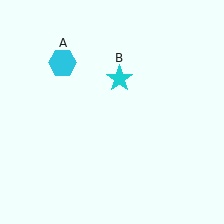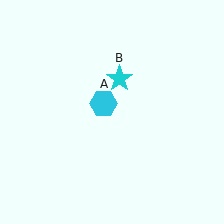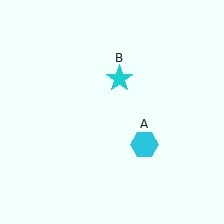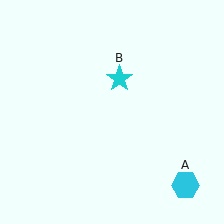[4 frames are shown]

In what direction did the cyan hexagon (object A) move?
The cyan hexagon (object A) moved down and to the right.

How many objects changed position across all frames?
1 object changed position: cyan hexagon (object A).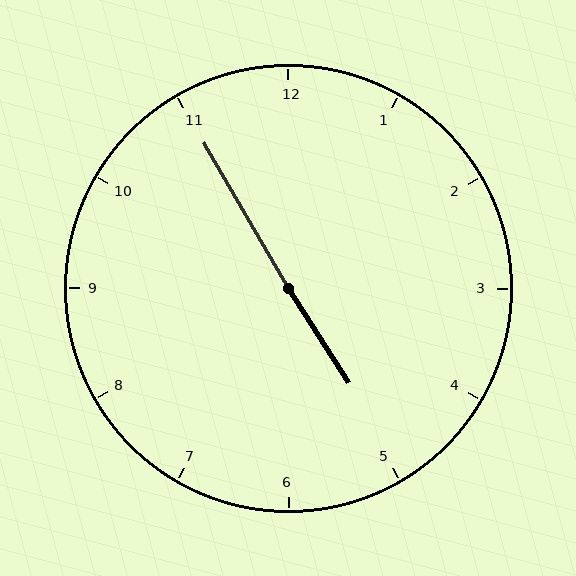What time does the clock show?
4:55.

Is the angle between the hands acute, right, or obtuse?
It is obtuse.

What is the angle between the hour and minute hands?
Approximately 178 degrees.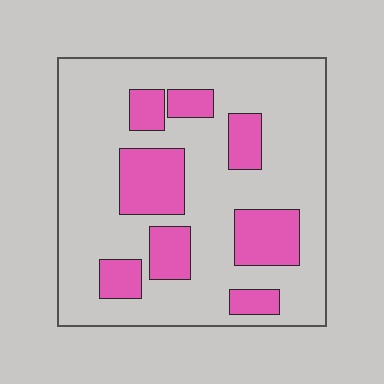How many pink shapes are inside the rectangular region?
8.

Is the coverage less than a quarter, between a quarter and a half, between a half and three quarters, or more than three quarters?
Between a quarter and a half.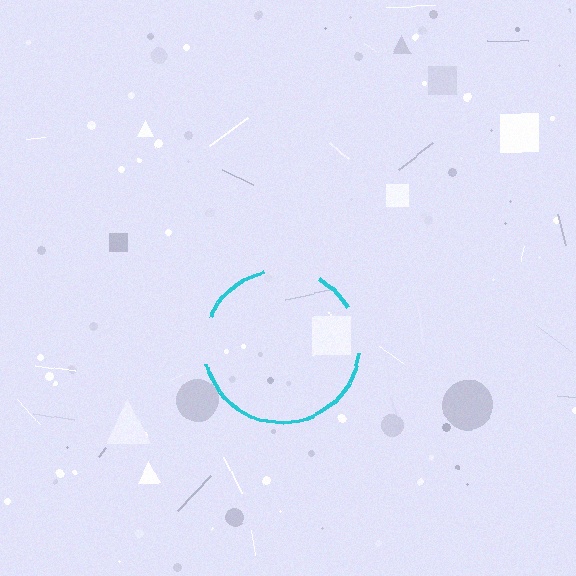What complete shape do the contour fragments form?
The contour fragments form a circle.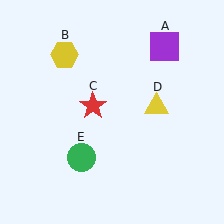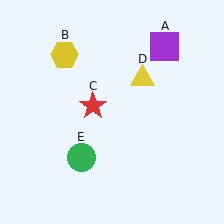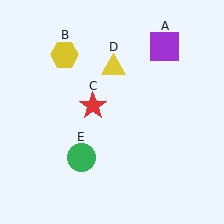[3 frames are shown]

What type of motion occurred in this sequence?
The yellow triangle (object D) rotated counterclockwise around the center of the scene.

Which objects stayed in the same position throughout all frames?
Purple square (object A) and yellow hexagon (object B) and red star (object C) and green circle (object E) remained stationary.